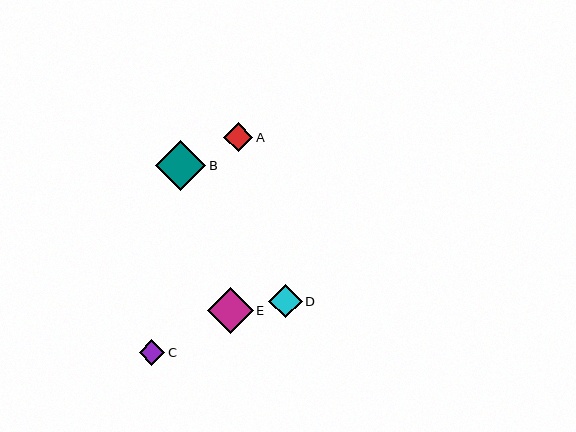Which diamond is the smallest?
Diamond C is the smallest with a size of approximately 25 pixels.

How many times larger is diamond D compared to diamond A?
Diamond D is approximately 1.2 times the size of diamond A.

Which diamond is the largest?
Diamond B is the largest with a size of approximately 50 pixels.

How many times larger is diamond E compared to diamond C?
Diamond E is approximately 1.8 times the size of diamond C.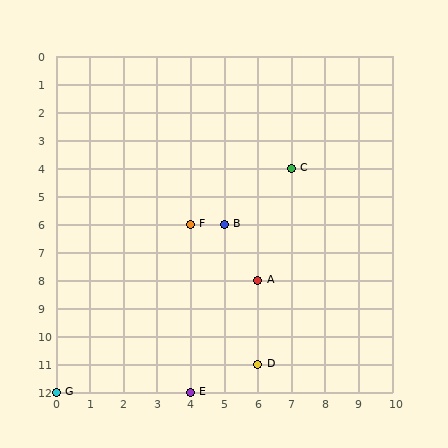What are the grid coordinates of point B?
Point B is at grid coordinates (5, 6).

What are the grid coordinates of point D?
Point D is at grid coordinates (6, 11).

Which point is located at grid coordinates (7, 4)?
Point C is at (7, 4).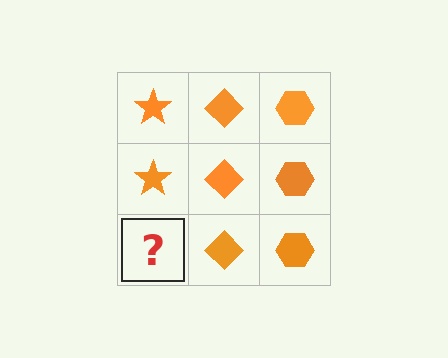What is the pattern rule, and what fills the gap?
The rule is that each column has a consistent shape. The gap should be filled with an orange star.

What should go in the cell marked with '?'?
The missing cell should contain an orange star.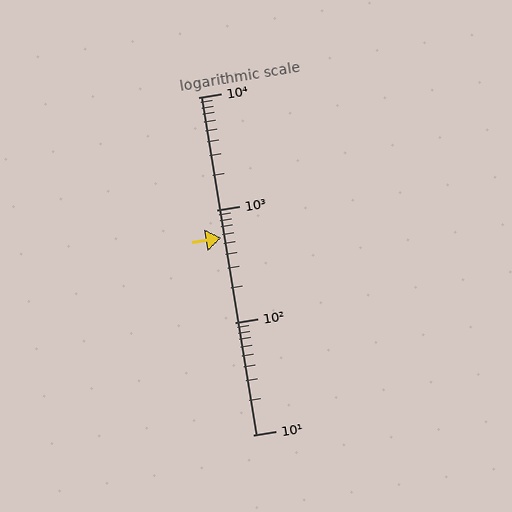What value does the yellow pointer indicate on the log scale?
The pointer indicates approximately 560.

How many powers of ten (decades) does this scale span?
The scale spans 3 decades, from 10 to 10000.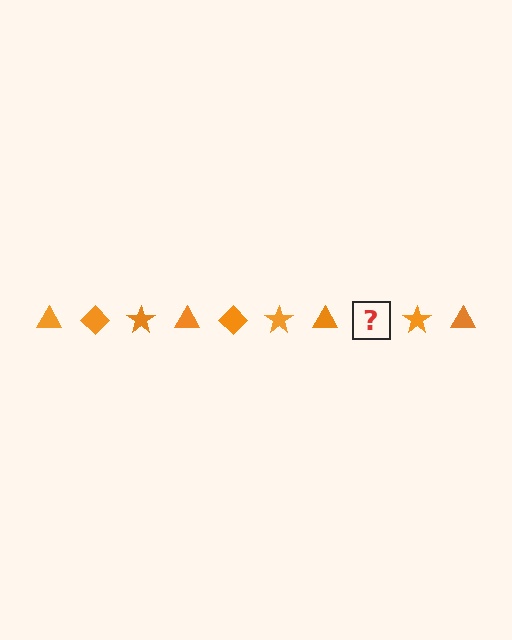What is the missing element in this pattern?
The missing element is an orange diamond.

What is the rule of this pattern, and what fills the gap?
The rule is that the pattern cycles through triangle, diamond, star shapes in orange. The gap should be filled with an orange diamond.